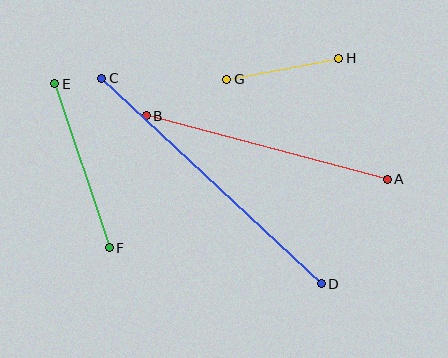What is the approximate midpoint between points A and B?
The midpoint is at approximately (267, 148) pixels.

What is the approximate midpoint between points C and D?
The midpoint is at approximately (212, 181) pixels.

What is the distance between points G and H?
The distance is approximately 114 pixels.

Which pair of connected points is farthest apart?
Points C and D are farthest apart.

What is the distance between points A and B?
The distance is approximately 249 pixels.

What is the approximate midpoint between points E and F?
The midpoint is at approximately (82, 166) pixels.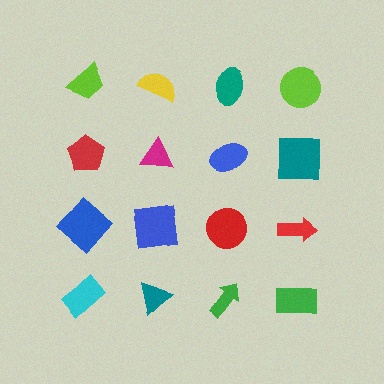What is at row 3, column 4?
A red arrow.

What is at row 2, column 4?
A teal square.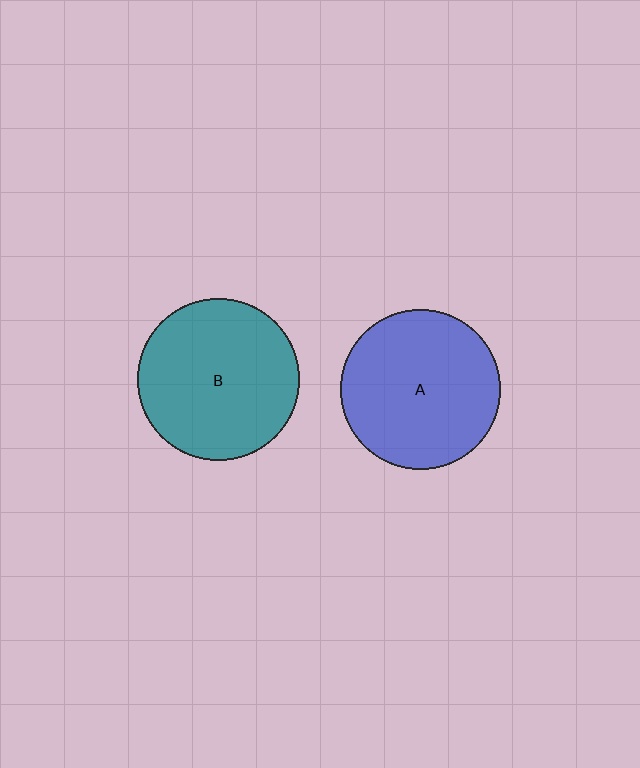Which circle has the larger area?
Circle B (teal).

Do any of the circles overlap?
No, none of the circles overlap.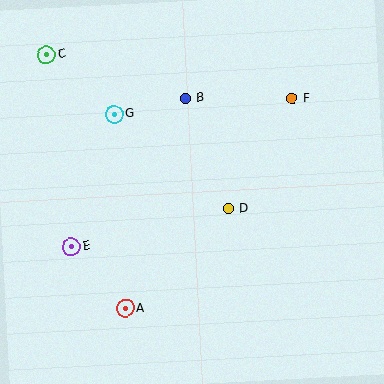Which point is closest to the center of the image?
Point D at (228, 209) is closest to the center.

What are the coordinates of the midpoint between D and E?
The midpoint between D and E is at (150, 228).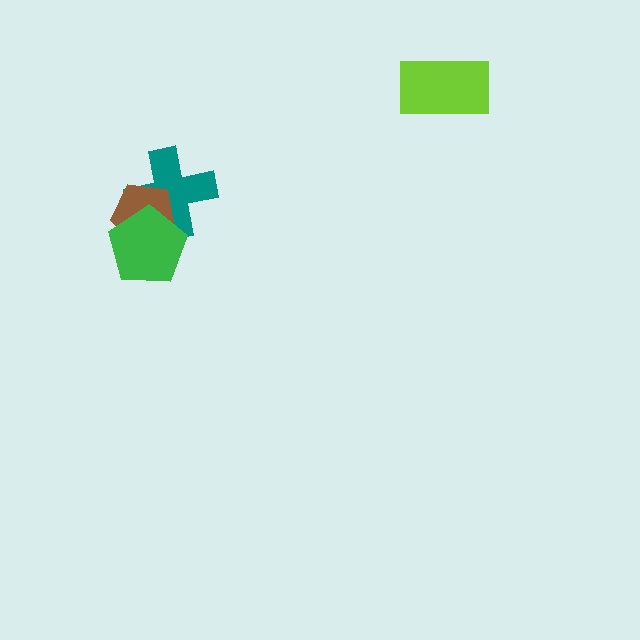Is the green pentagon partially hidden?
No, no other shape covers it.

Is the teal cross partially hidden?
Yes, it is partially covered by another shape.